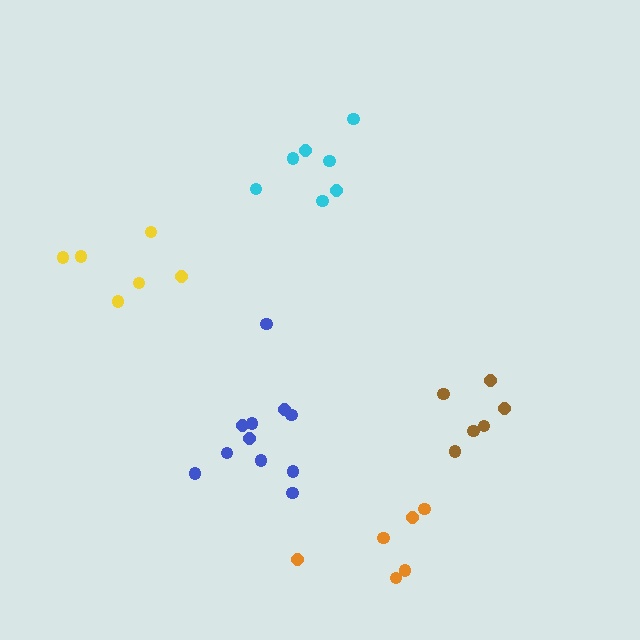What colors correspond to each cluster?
The clusters are colored: orange, brown, blue, cyan, yellow.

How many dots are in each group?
Group 1: 6 dots, Group 2: 6 dots, Group 3: 11 dots, Group 4: 7 dots, Group 5: 6 dots (36 total).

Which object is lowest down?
The orange cluster is bottommost.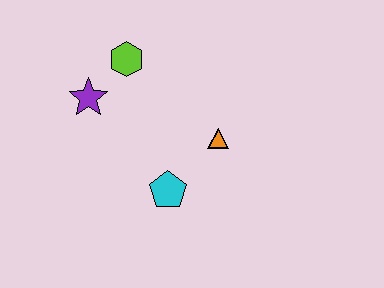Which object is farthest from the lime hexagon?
The cyan pentagon is farthest from the lime hexagon.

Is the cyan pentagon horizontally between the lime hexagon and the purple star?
No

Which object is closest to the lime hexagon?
The purple star is closest to the lime hexagon.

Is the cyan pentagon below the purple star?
Yes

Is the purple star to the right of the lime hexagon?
No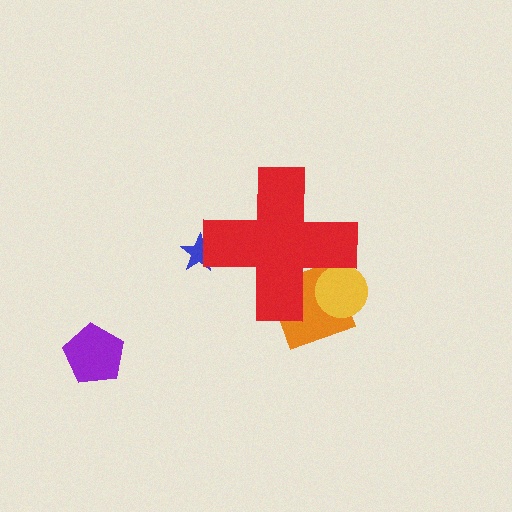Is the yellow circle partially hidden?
Yes, the yellow circle is partially hidden behind the red cross.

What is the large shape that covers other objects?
A red cross.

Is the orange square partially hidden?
Yes, the orange square is partially hidden behind the red cross.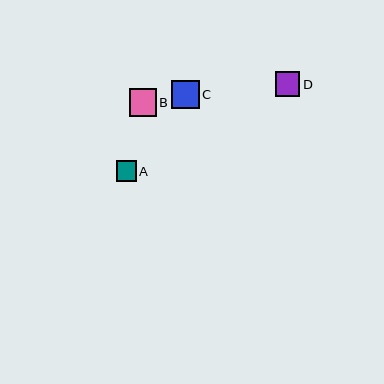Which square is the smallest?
Square A is the smallest with a size of approximately 20 pixels.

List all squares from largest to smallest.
From largest to smallest: C, B, D, A.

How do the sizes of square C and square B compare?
Square C and square B are approximately the same size.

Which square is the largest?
Square C is the largest with a size of approximately 28 pixels.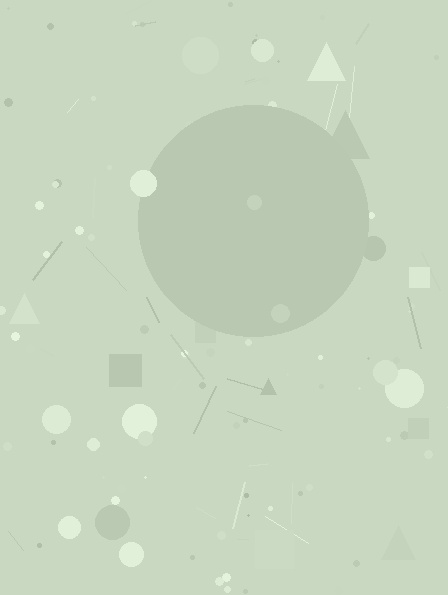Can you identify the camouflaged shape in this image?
The camouflaged shape is a circle.